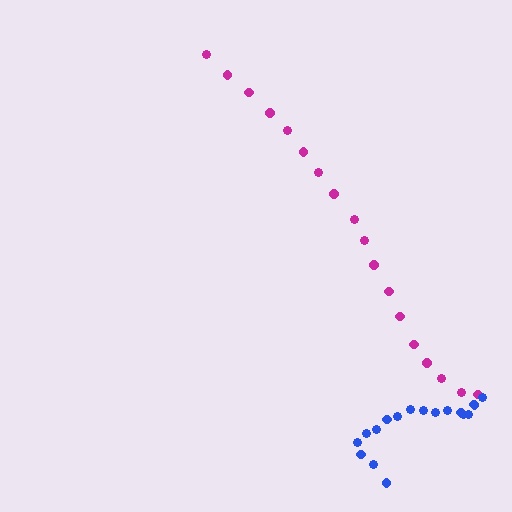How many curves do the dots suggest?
There are 2 distinct paths.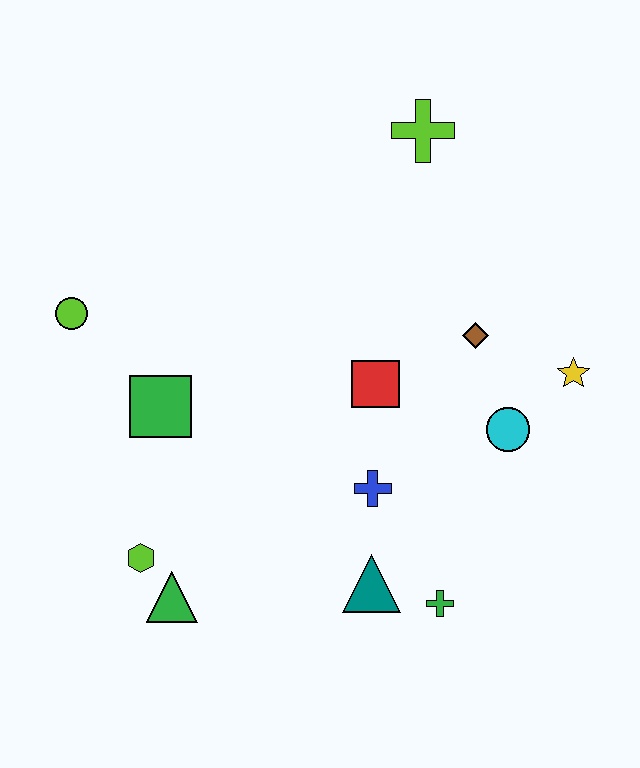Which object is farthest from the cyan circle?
The lime circle is farthest from the cyan circle.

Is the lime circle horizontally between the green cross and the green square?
No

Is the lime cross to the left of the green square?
No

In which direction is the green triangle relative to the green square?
The green triangle is below the green square.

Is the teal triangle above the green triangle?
Yes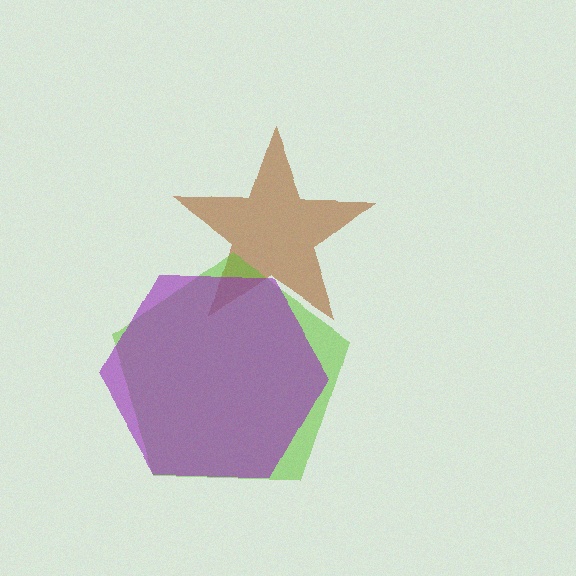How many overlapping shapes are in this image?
There are 3 overlapping shapes in the image.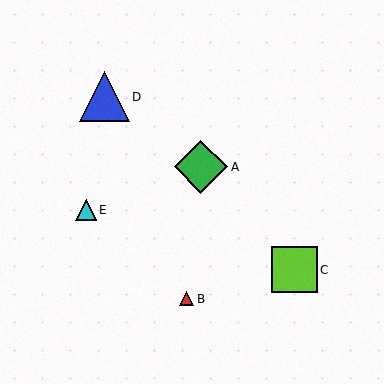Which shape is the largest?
The green diamond (labeled A) is the largest.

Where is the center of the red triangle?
The center of the red triangle is at (186, 299).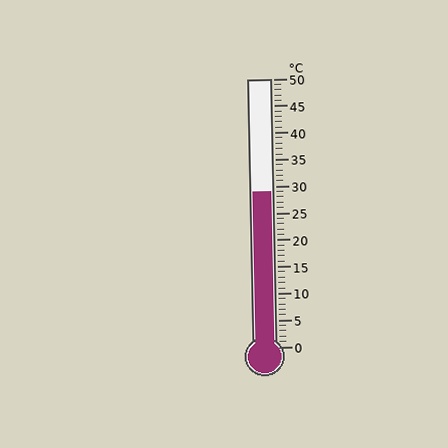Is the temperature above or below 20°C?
The temperature is above 20°C.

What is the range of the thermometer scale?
The thermometer scale ranges from 0°C to 50°C.